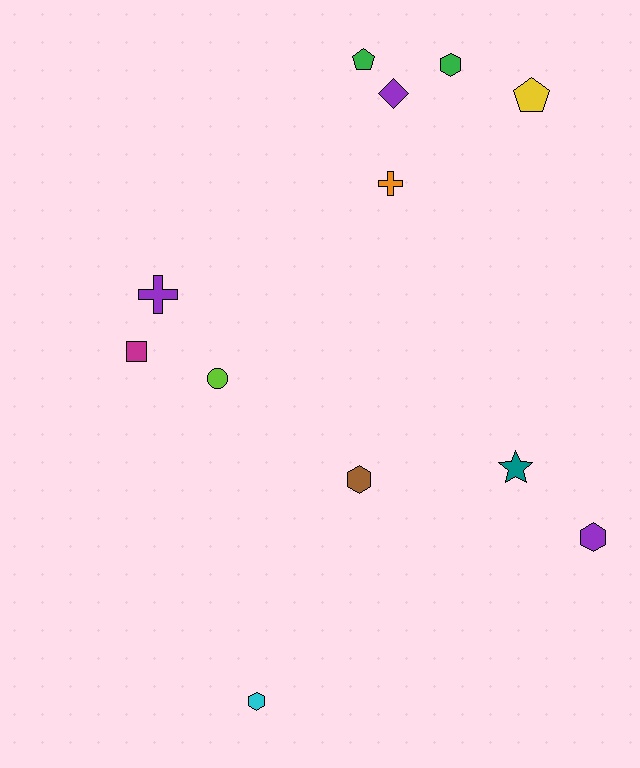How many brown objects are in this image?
There is 1 brown object.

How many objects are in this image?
There are 12 objects.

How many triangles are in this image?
There are no triangles.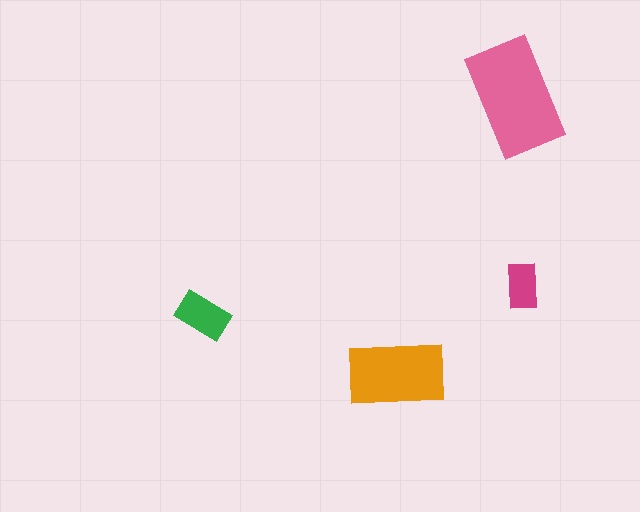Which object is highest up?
The pink rectangle is topmost.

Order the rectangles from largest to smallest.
the pink one, the orange one, the green one, the magenta one.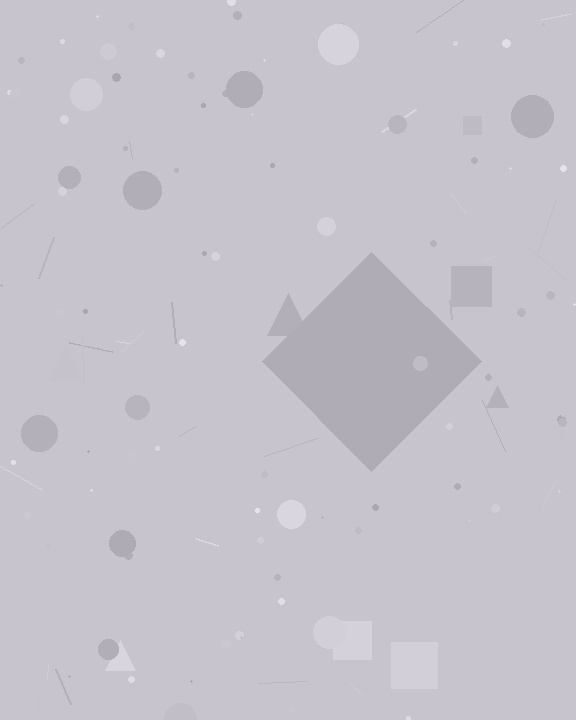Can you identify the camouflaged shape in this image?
The camouflaged shape is a diamond.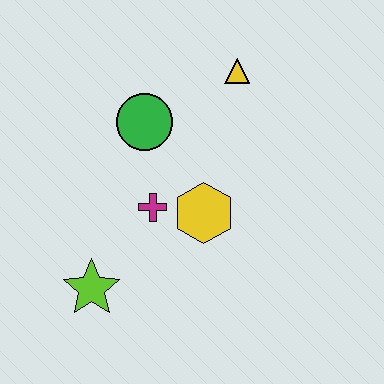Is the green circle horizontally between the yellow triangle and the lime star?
Yes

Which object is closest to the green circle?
The magenta cross is closest to the green circle.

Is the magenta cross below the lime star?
No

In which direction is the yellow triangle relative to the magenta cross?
The yellow triangle is above the magenta cross.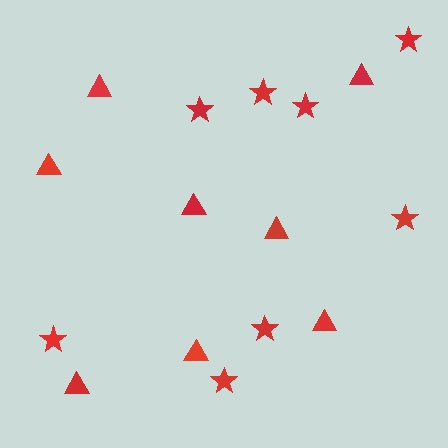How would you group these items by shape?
There are 2 groups: one group of stars (8) and one group of triangles (8).